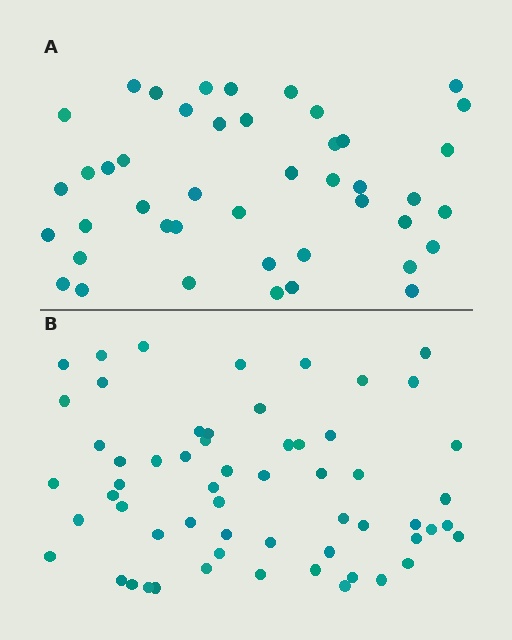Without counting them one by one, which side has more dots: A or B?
Region B (the bottom region) has more dots.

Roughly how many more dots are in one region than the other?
Region B has approximately 15 more dots than region A.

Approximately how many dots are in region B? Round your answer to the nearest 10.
About 60 dots. (The exact count is 59, which rounds to 60.)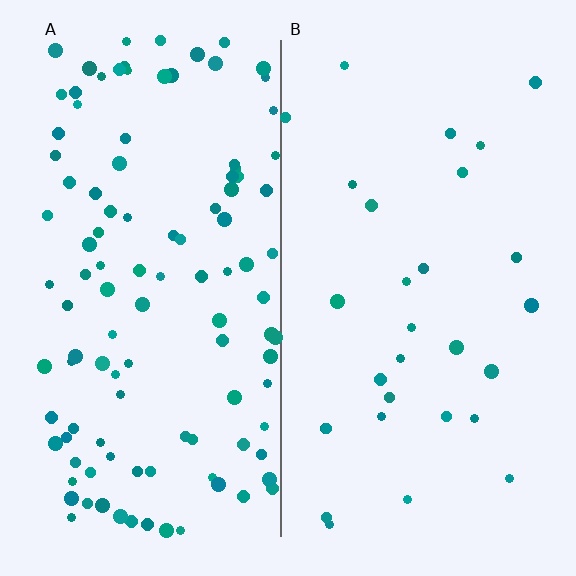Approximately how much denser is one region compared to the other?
Approximately 3.8× — region A over region B.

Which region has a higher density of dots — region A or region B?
A (the left).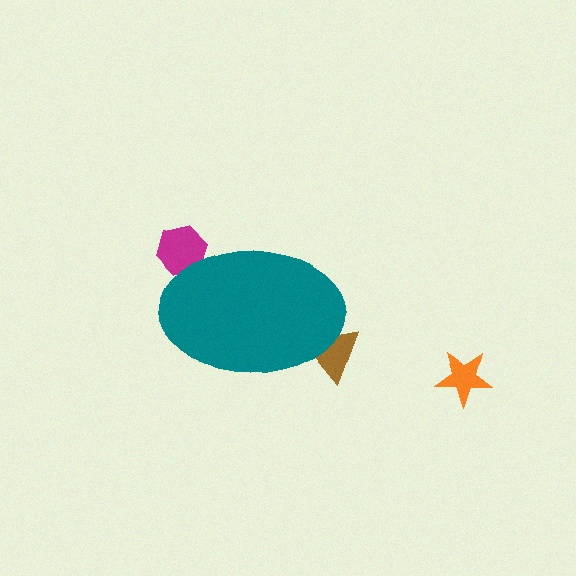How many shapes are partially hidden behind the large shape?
2 shapes are partially hidden.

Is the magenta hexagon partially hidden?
Yes, the magenta hexagon is partially hidden behind the teal ellipse.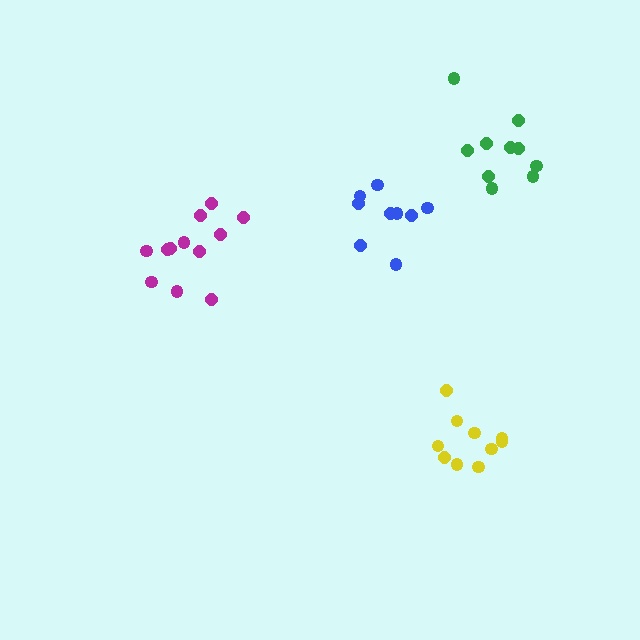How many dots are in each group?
Group 1: 10 dots, Group 2: 9 dots, Group 3: 12 dots, Group 4: 10 dots (41 total).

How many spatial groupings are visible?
There are 4 spatial groupings.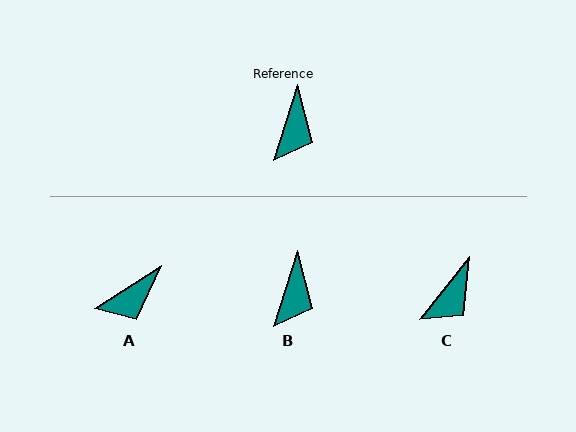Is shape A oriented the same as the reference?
No, it is off by about 40 degrees.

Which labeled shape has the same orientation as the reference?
B.